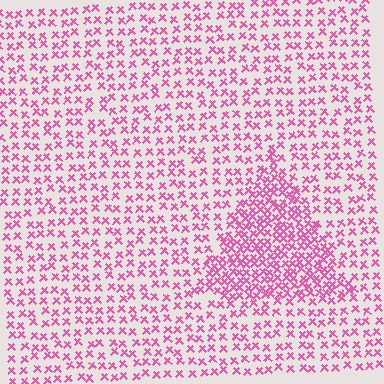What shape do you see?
I see a triangle.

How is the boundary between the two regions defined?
The boundary is defined by a change in element density (approximately 2.1x ratio). All elements are the same color, size, and shape.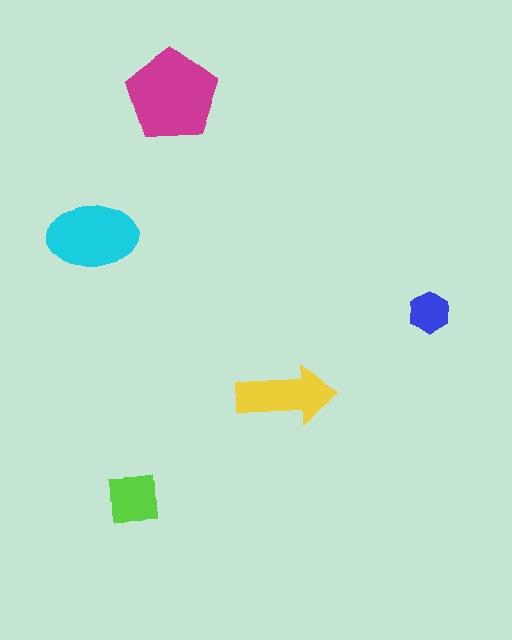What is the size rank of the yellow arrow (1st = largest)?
3rd.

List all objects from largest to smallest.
The magenta pentagon, the cyan ellipse, the yellow arrow, the lime square, the blue hexagon.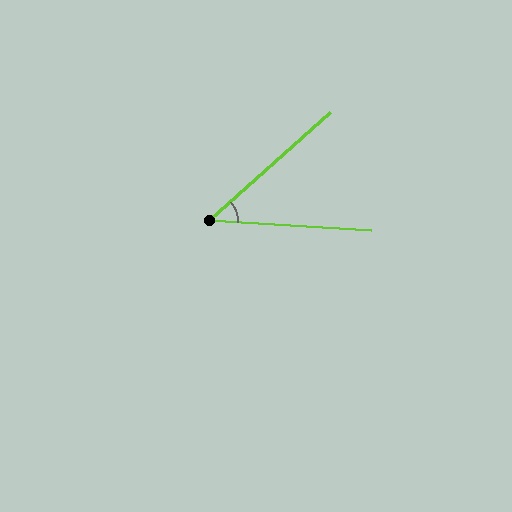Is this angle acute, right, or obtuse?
It is acute.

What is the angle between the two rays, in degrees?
Approximately 45 degrees.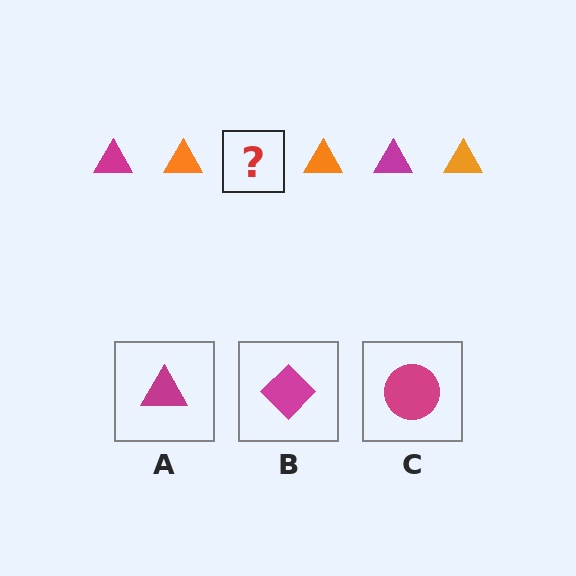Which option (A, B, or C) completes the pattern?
A.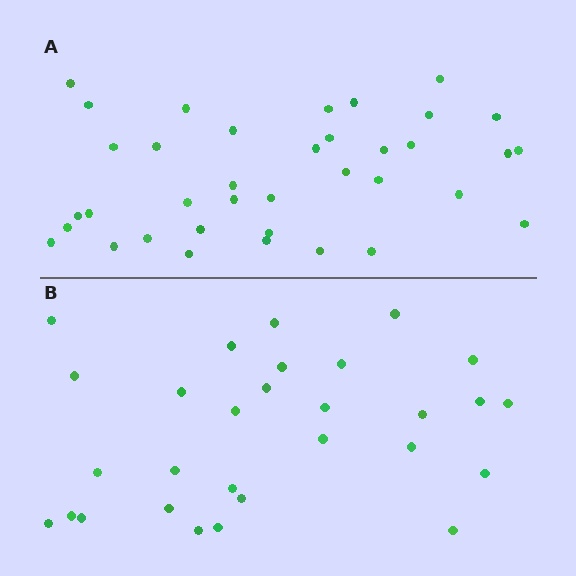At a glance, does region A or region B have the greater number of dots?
Region A (the top region) has more dots.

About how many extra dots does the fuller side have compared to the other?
Region A has roughly 8 or so more dots than region B.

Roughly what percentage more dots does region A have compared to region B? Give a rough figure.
About 30% more.